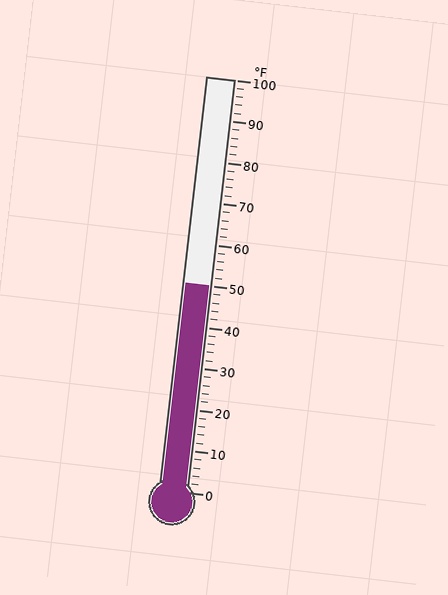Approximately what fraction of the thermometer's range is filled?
The thermometer is filled to approximately 50% of its range.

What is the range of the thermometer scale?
The thermometer scale ranges from 0°F to 100°F.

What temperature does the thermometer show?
The thermometer shows approximately 50°F.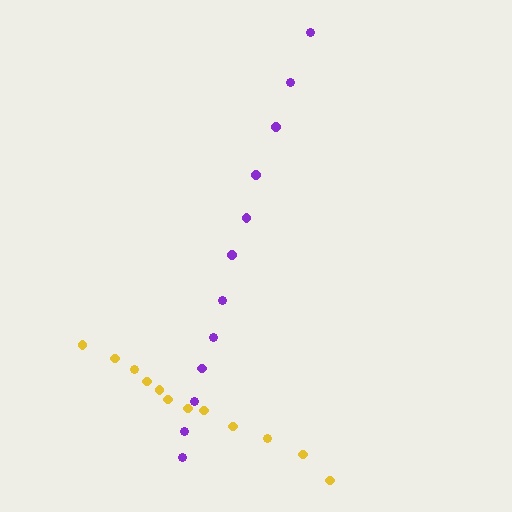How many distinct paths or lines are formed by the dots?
There are 2 distinct paths.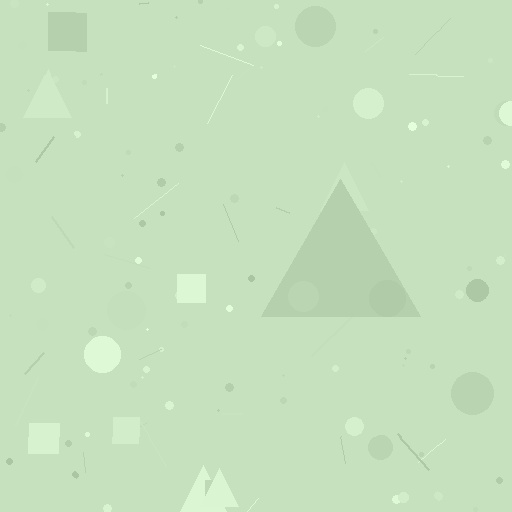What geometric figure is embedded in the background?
A triangle is embedded in the background.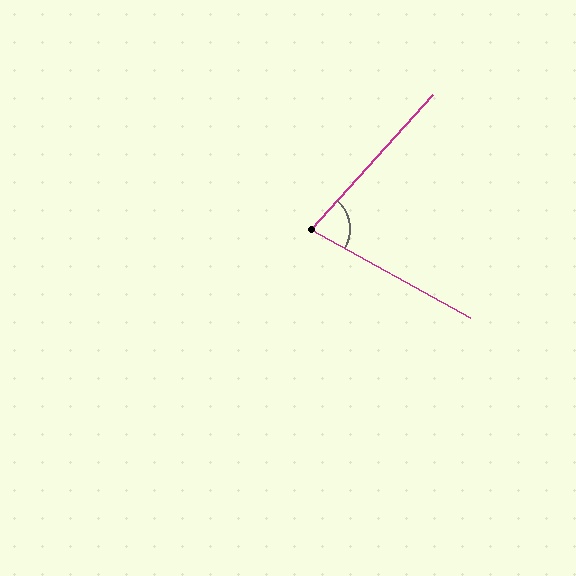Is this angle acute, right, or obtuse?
It is acute.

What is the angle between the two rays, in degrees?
Approximately 77 degrees.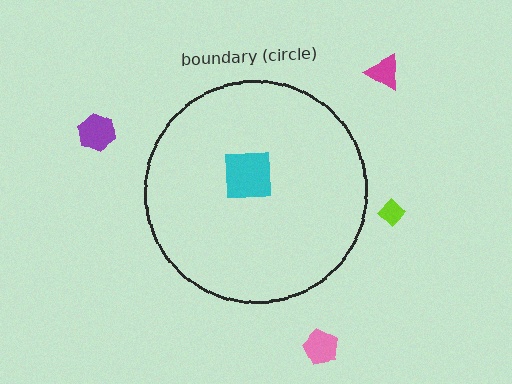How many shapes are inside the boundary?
1 inside, 4 outside.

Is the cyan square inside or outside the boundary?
Inside.